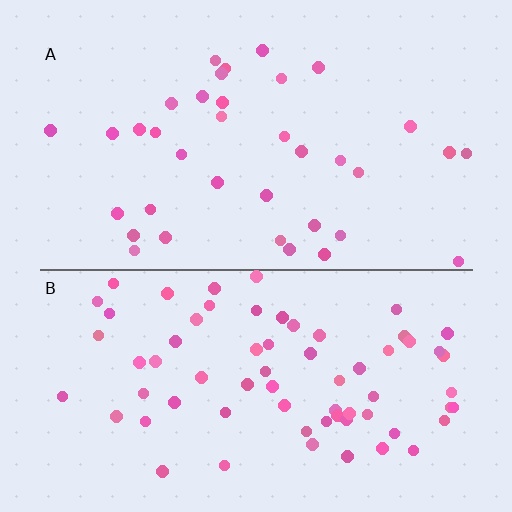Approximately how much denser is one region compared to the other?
Approximately 1.9× — region B over region A.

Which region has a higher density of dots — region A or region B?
B (the bottom).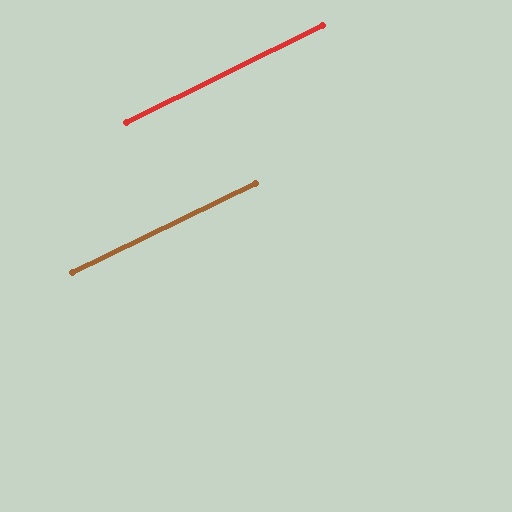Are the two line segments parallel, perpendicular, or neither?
Parallel — their directions differ by only 0.6°.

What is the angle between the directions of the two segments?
Approximately 1 degree.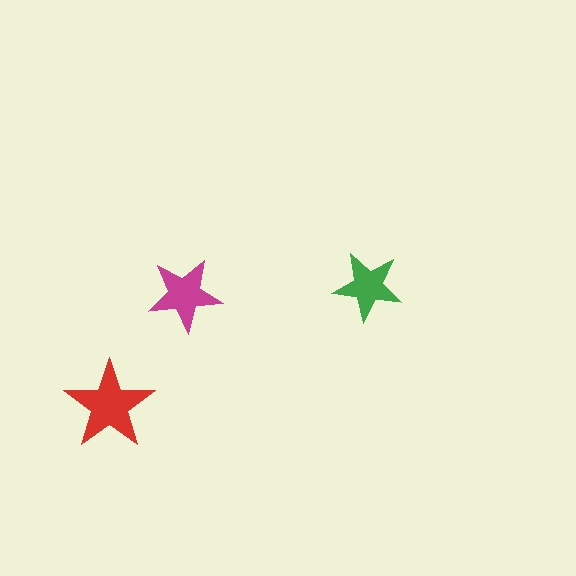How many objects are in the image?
There are 3 objects in the image.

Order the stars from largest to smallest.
the red one, the magenta one, the green one.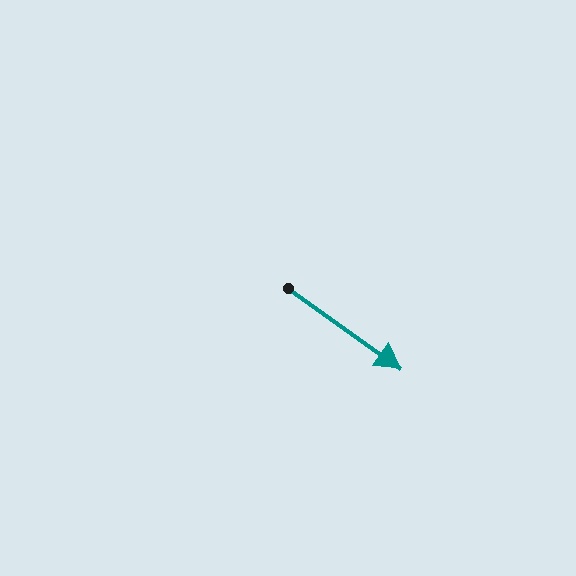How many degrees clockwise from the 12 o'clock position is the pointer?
Approximately 126 degrees.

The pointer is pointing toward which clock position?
Roughly 4 o'clock.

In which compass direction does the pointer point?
Southeast.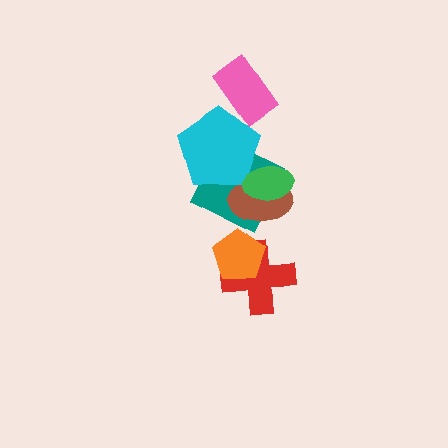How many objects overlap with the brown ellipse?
3 objects overlap with the brown ellipse.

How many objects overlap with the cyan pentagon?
4 objects overlap with the cyan pentagon.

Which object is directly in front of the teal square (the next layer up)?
The brown ellipse is directly in front of the teal square.